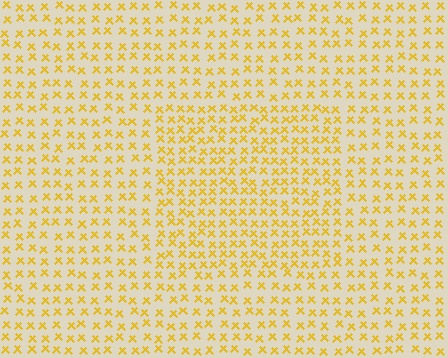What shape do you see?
I see a rectangle.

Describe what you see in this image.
The image contains small yellow elements arranged at two different densities. A rectangle-shaped region is visible where the elements are more densely packed than the surrounding area.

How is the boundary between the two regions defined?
The boundary is defined by a change in element density (approximately 1.5x ratio). All elements are the same color, size, and shape.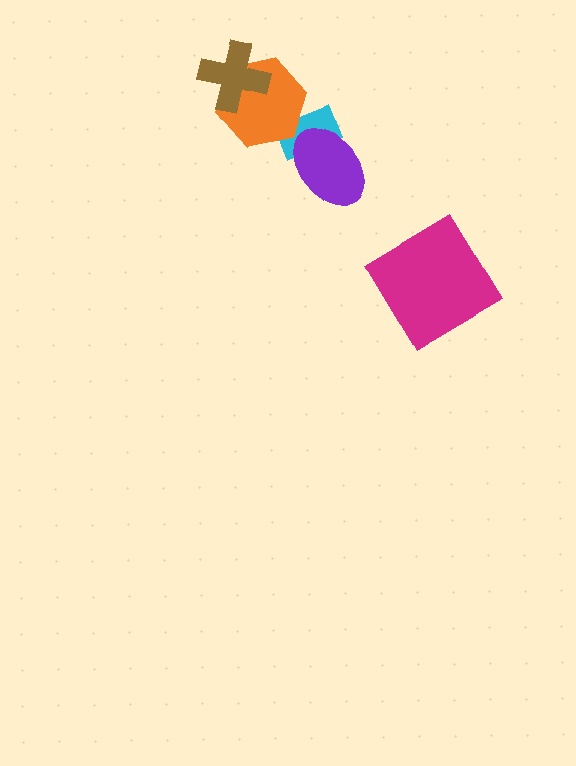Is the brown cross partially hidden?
No, no other shape covers it.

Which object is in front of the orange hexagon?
The brown cross is in front of the orange hexagon.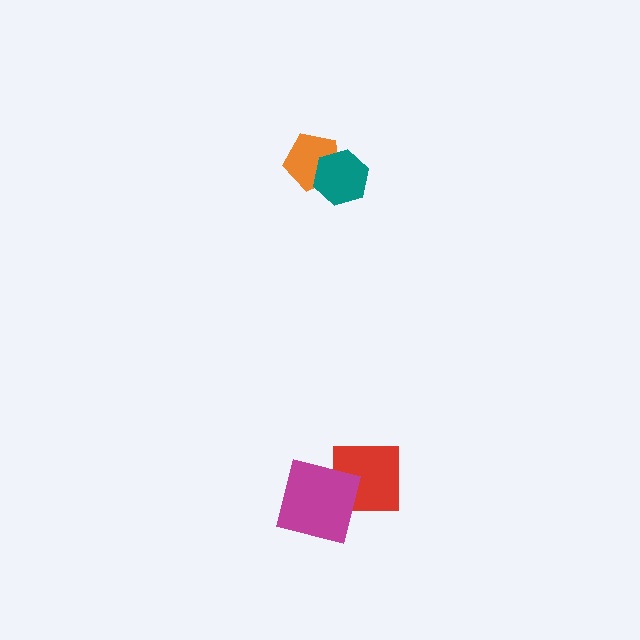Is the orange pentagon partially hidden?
Yes, it is partially covered by another shape.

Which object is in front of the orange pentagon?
The teal hexagon is in front of the orange pentagon.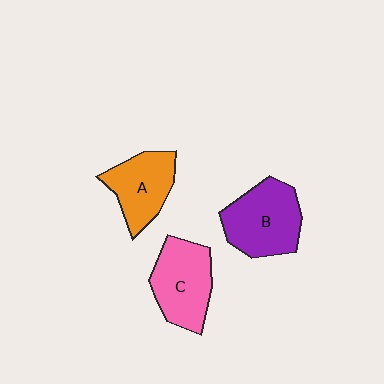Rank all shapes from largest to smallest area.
From largest to smallest: B (purple), C (pink), A (orange).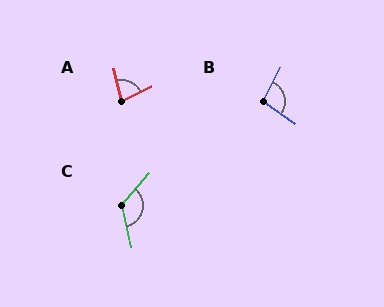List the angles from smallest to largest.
A (76°), B (98°), C (126°).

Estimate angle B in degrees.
Approximately 98 degrees.